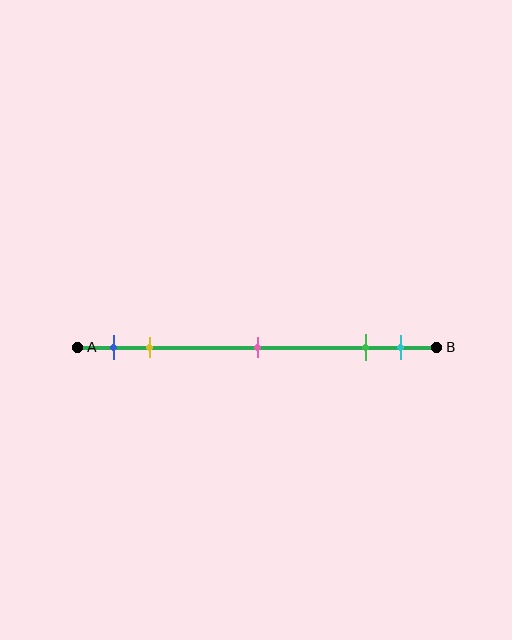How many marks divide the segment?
There are 5 marks dividing the segment.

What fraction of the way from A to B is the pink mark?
The pink mark is approximately 50% (0.5) of the way from A to B.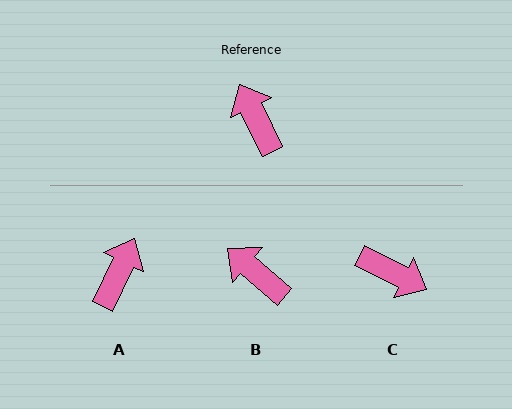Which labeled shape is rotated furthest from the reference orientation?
C, about 143 degrees away.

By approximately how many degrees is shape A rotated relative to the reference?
Approximately 51 degrees clockwise.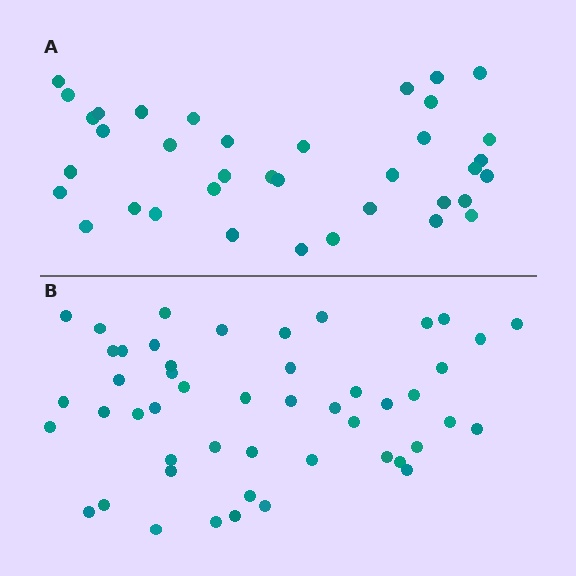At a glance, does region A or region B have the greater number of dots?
Region B (the bottom region) has more dots.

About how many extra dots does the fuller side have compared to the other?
Region B has roughly 12 or so more dots than region A.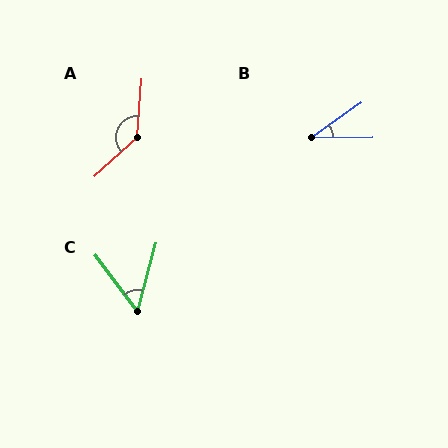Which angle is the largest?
A, at approximately 137 degrees.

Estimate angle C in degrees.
Approximately 52 degrees.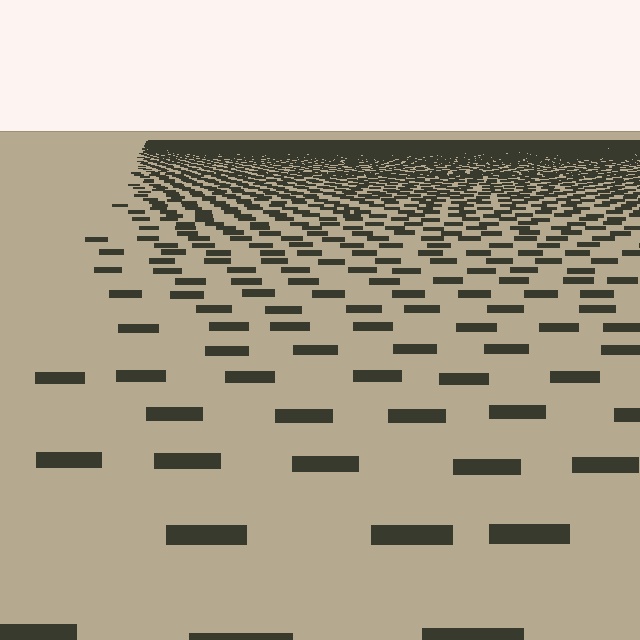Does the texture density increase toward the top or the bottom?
Density increases toward the top.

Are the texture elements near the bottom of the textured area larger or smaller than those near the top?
Larger. Near the bottom, elements are closer to the viewer and appear at a bigger on-screen size.